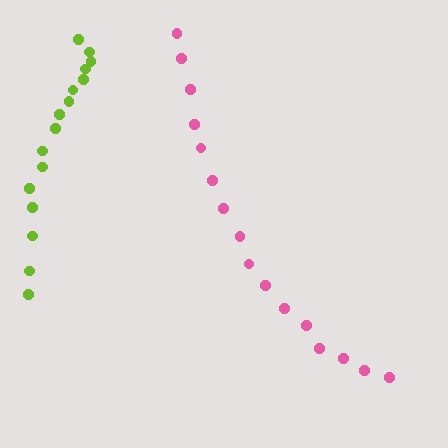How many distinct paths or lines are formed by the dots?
There are 2 distinct paths.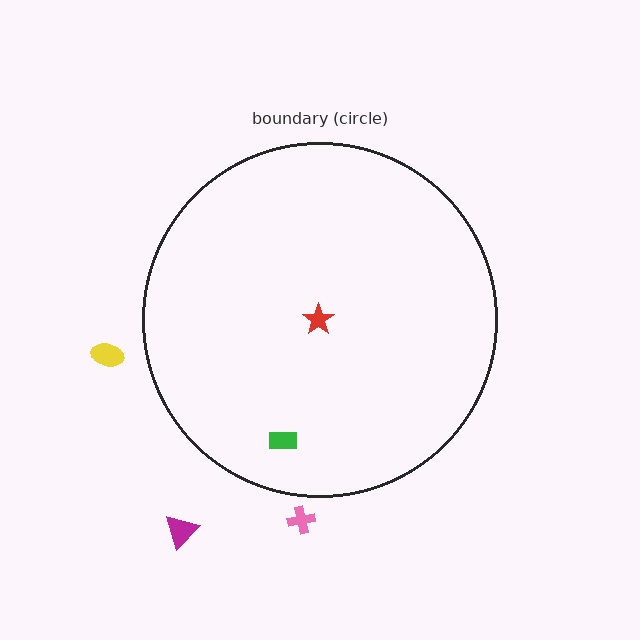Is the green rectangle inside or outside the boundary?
Inside.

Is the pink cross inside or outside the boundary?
Outside.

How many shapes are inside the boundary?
2 inside, 3 outside.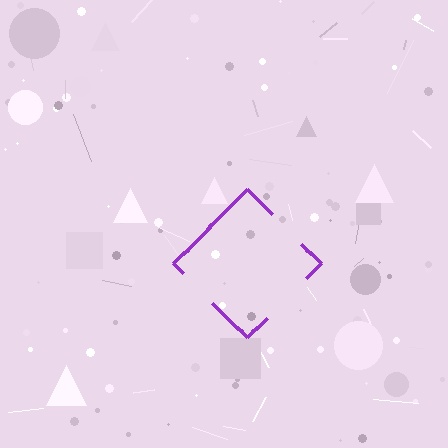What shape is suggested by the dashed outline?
The dashed outline suggests a diamond.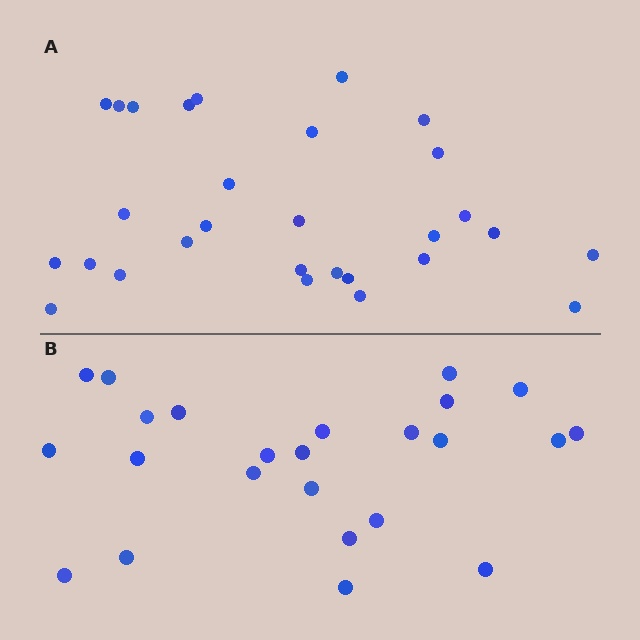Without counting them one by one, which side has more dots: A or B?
Region A (the top region) has more dots.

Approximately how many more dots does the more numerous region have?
Region A has about 5 more dots than region B.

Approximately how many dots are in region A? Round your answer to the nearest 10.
About 30 dots. (The exact count is 29, which rounds to 30.)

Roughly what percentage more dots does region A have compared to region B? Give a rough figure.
About 20% more.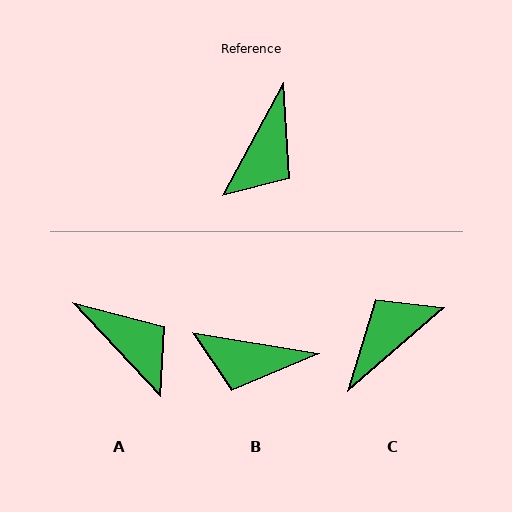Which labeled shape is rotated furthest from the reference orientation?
C, about 159 degrees away.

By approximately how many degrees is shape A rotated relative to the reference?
Approximately 72 degrees counter-clockwise.